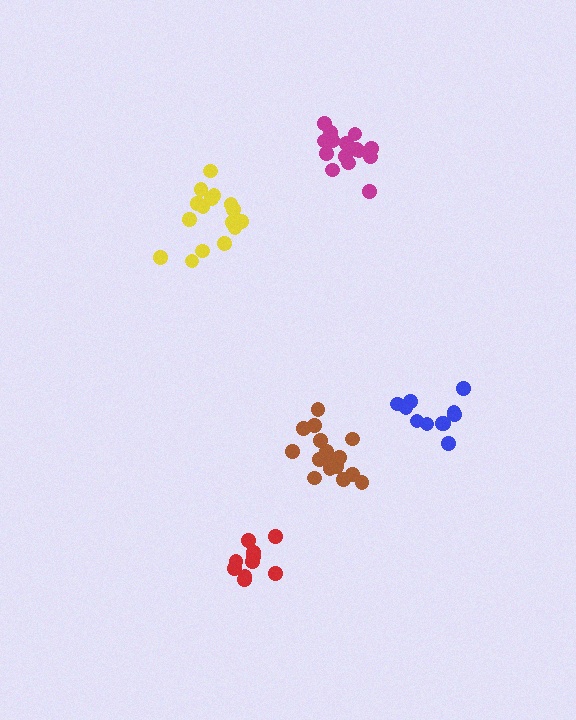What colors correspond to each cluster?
The clusters are colored: blue, yellow, red, brown, magenta.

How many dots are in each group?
Group 1: 11 dots, Group 2: 16 dots, Group 3: 10 dots, Group 4: 16 dots, Group 5: 15 dots (68 total).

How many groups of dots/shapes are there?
There are 5 groups.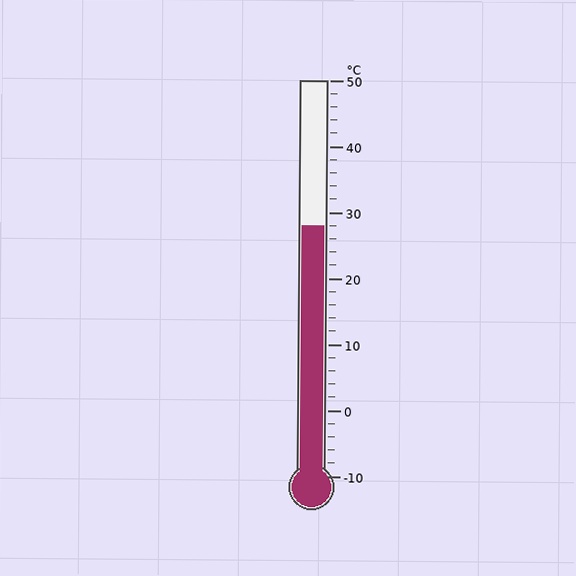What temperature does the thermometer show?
The thermometer shows approximately 28°C.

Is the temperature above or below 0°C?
The temperature is above 0°C.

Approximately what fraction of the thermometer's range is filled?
The thermometer is filled to approximately 65% of its range.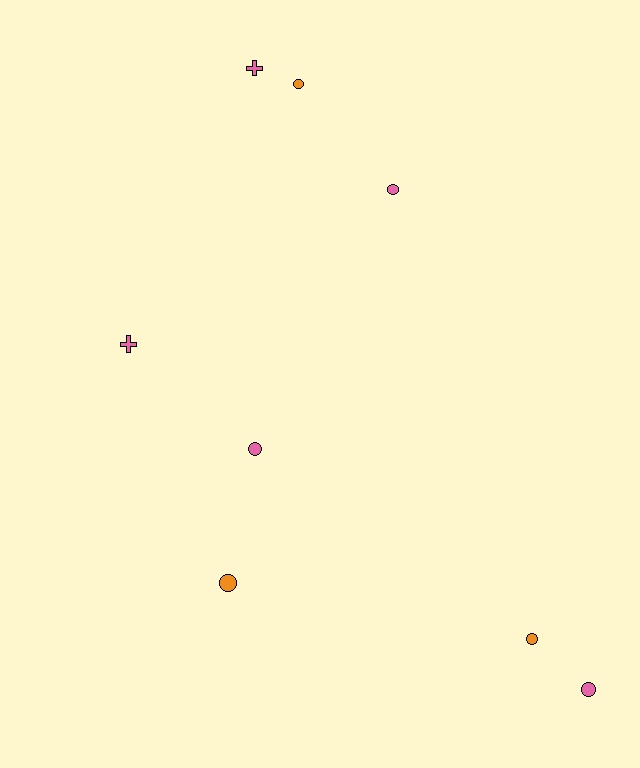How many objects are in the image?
There are 8 objects.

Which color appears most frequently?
Pink, with 5 objects.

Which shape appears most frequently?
Circle, with 6 objects.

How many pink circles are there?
There are 3 pink circles.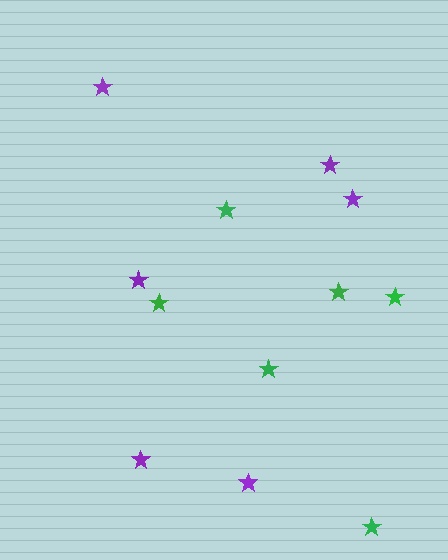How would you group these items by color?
There are 2 groups: one group of green stars (6) and one group of purple stars (6).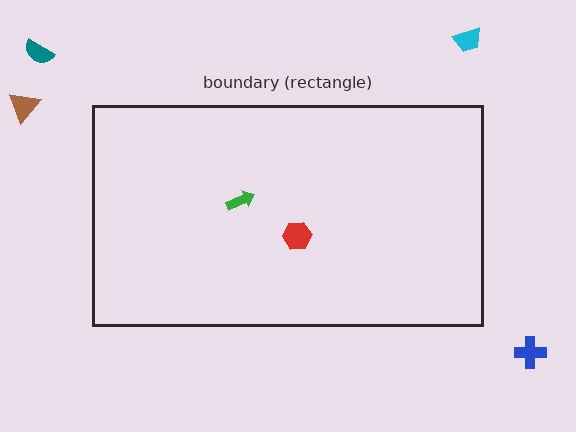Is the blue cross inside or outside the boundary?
Outside.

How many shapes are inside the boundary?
2 inside, 4 outside.